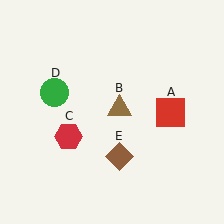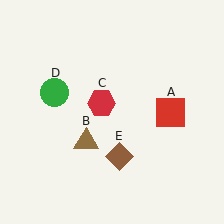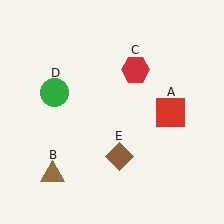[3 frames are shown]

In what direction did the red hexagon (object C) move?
The red hexagon (object C) moved up and to the right.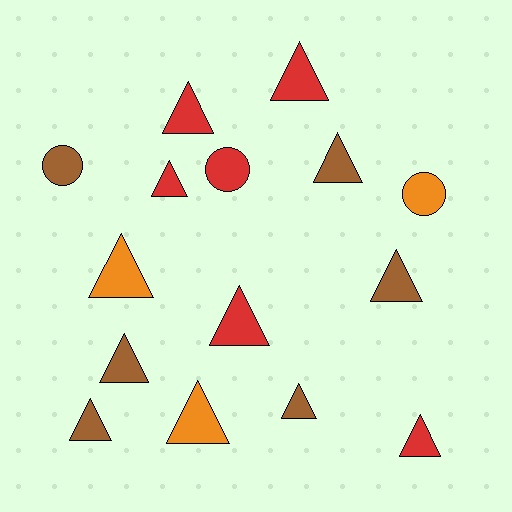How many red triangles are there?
There are 5 red triangles.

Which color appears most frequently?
Red, with 6 objects.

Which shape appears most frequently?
Triangle, with 12 objects.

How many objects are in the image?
There are 15 objects.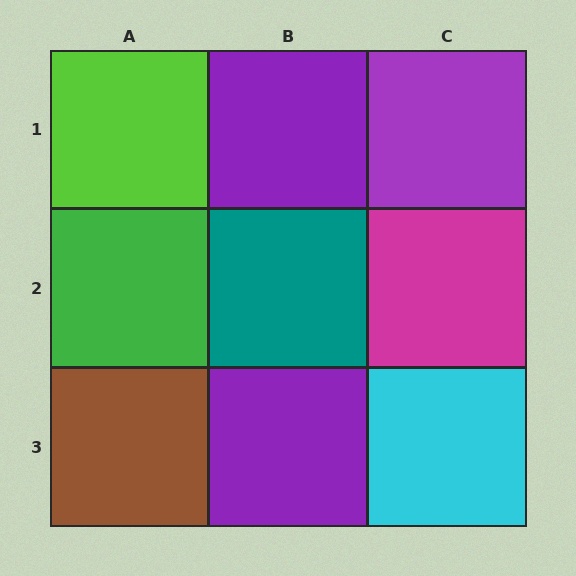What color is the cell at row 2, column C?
Magenta.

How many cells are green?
1 cell is green.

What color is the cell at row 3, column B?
Purple.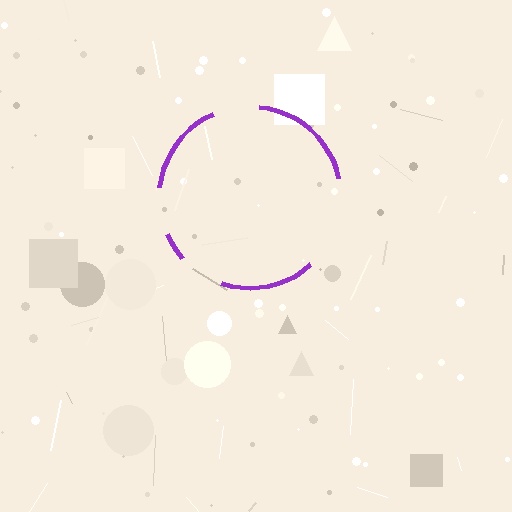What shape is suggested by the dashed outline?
The dashed outline suggests a circle.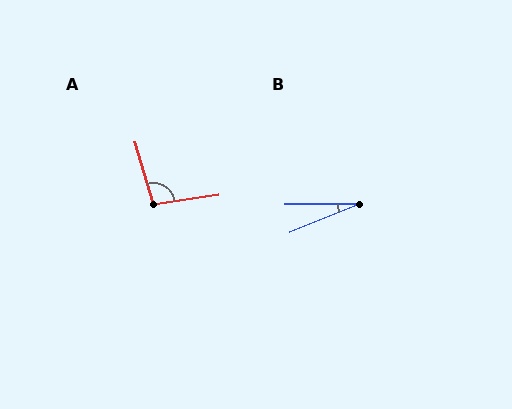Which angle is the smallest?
B, at approximately 22 degrees.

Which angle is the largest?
A, at approximately 97 degrees.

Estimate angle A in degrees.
Approximately 97 degrees.